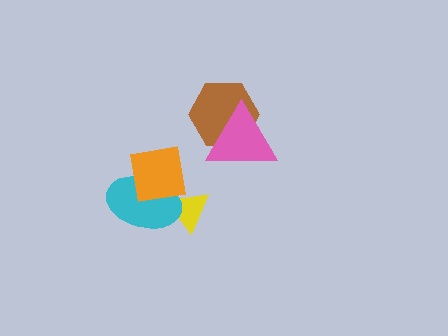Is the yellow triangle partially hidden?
Yes, it is partially covered by another shape.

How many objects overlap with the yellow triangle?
2 objects overlap with the yellow triangle.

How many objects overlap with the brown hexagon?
1 object overlaps with the brown hexagon.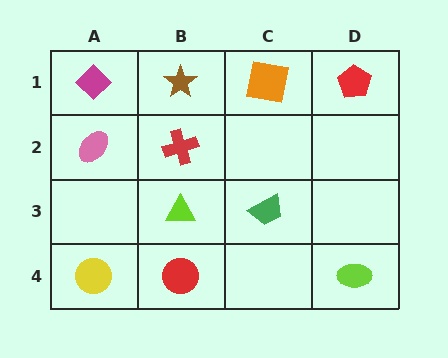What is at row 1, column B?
A brown star.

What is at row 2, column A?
A pink ellipse.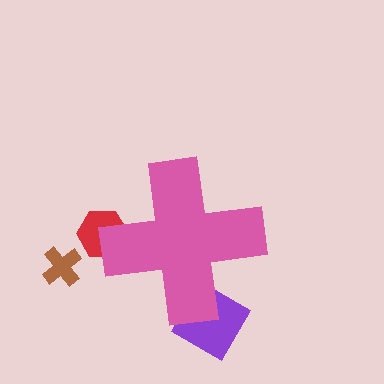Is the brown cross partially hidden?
No, the brown cross is fully visible.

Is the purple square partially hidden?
Yes, the purple square is partially hidden behind the pink cross.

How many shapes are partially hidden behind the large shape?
2 shapes are partially hidden.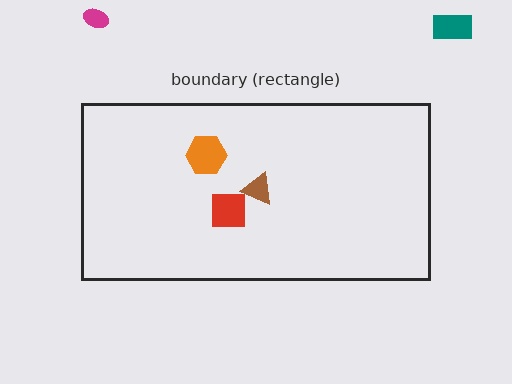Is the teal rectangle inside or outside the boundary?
Outside.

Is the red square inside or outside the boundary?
Inside.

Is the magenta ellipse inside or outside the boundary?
Outside.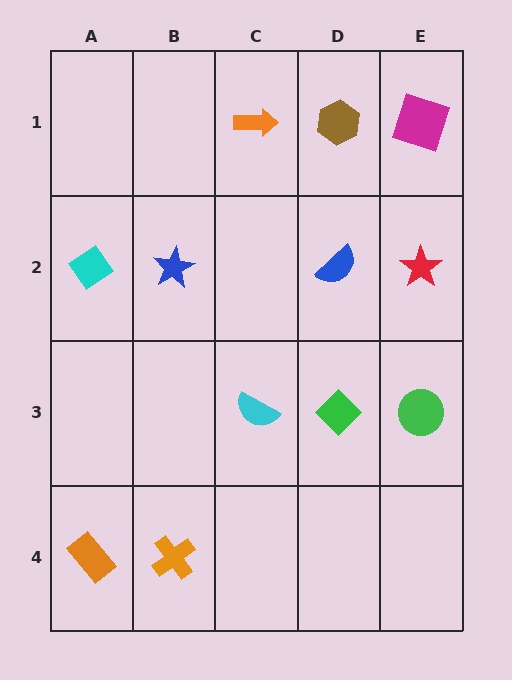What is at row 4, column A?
An orange rectangle.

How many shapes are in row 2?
4 shapes.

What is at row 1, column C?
An orange arrow.